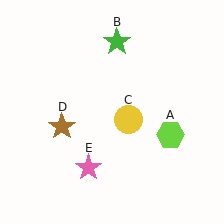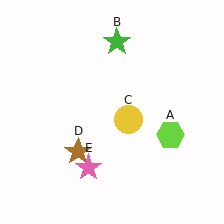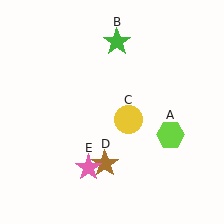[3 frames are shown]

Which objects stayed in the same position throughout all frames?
Lime hexagon (object A) and green star (object B) and yellow circle (object C) and pink star (object E) remained stationary.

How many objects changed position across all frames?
1 object changed position: brown star (object D).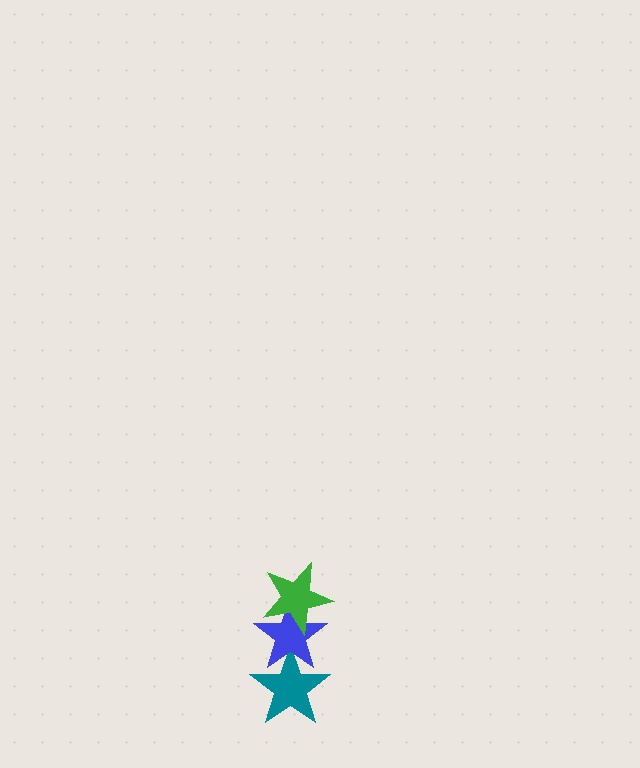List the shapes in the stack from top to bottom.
From top to bottom: the green star, the blue star, the teal star.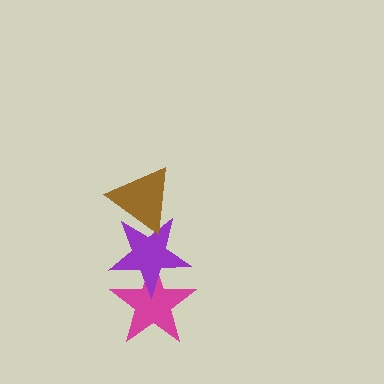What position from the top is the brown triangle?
The brown triangle is 1st from the top.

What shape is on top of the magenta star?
The purple star is on top of the magenta star.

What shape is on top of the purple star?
The brown triangle is on top of the purple star.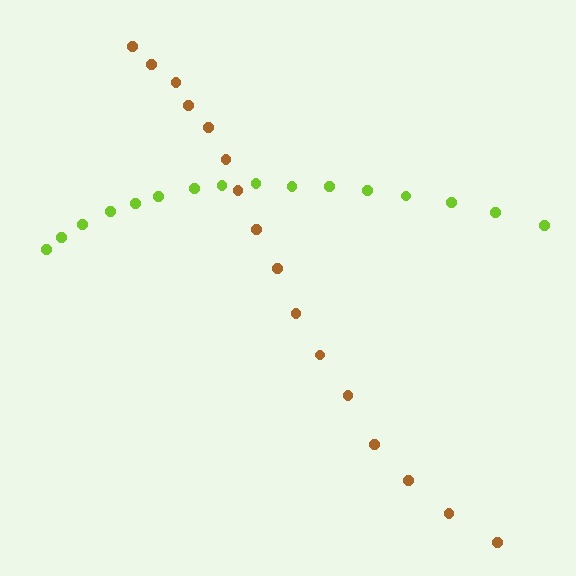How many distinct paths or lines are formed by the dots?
There are 2 distinct paths.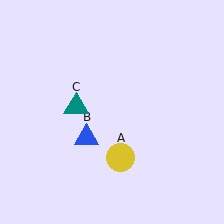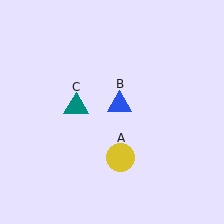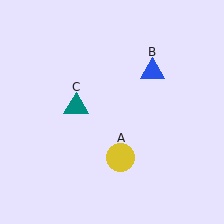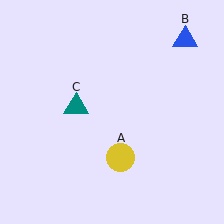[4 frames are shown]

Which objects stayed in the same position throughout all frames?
Yellow circle (object A) and teal triangle (object C) remained stationary.